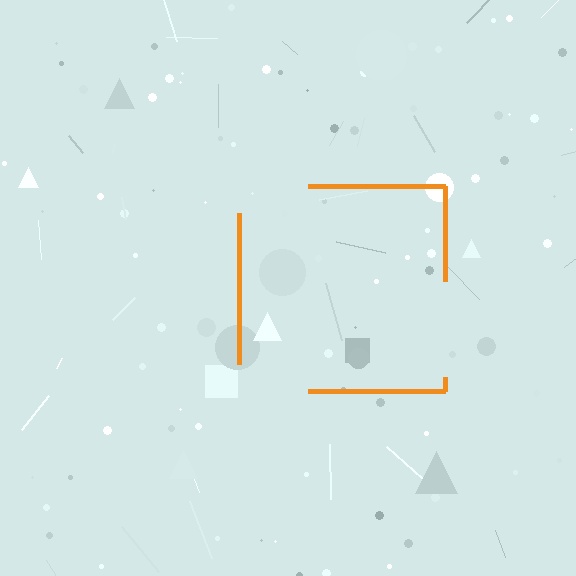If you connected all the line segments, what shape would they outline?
They would outline a square.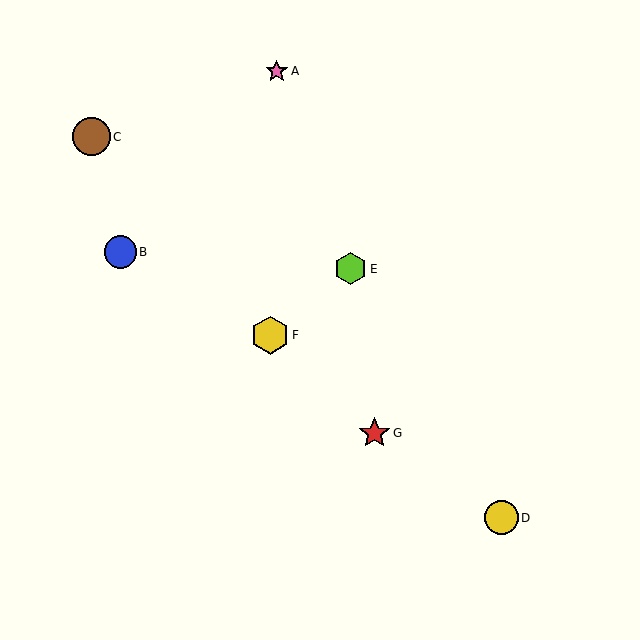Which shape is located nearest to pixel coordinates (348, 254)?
The lime hexagon (labeled E) at (351, 269) is nearest to that location.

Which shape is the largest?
The yellow hexagon (labeled F) is the largest.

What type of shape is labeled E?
Shape E is a lime hexagon.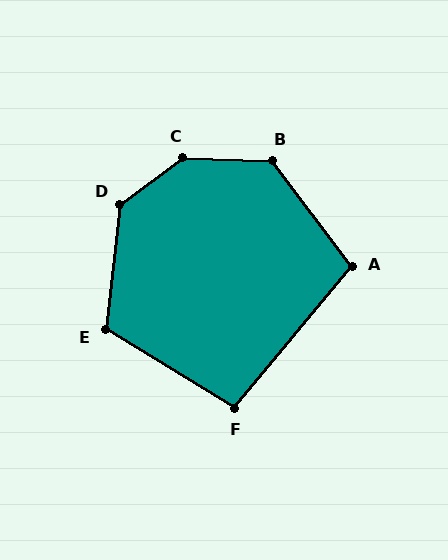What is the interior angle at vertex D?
Approximately 133 degrees (obtuse).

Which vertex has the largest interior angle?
C, at approximately 142 degrees.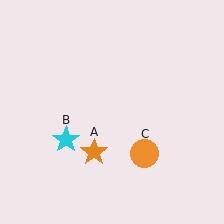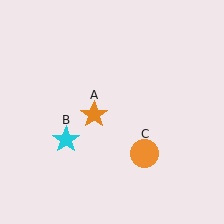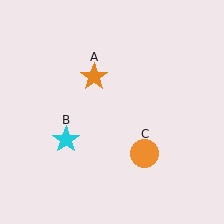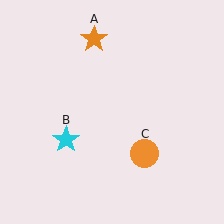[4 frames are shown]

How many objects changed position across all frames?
1 object changed position: orange star (object A).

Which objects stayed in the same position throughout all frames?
Cyan star (object B) and orange circle (object C) remained stationary.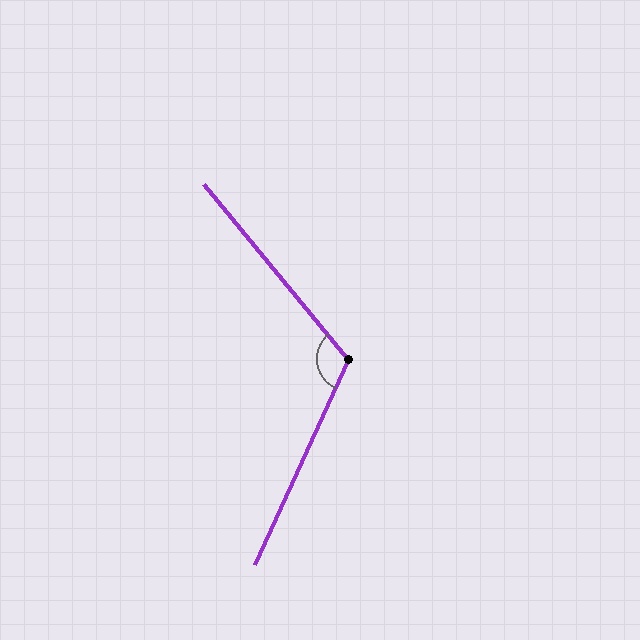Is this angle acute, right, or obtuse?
It is obtuse.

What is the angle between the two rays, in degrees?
Approximately 116 degrees.